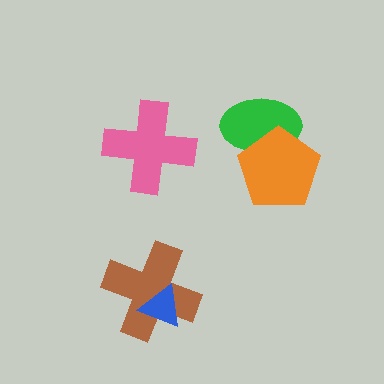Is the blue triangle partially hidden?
No, no other shape covers it.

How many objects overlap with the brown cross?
1 object overlaps with the brown cross.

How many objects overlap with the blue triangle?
1 object overlaps with the blue triangle.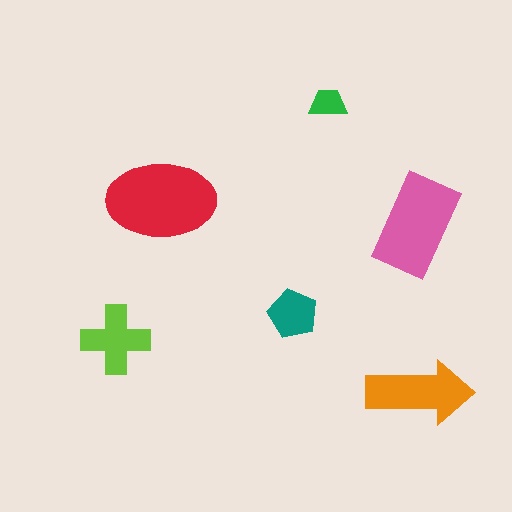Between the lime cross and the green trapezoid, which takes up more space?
The lime cross.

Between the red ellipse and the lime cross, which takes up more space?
The red ellipse.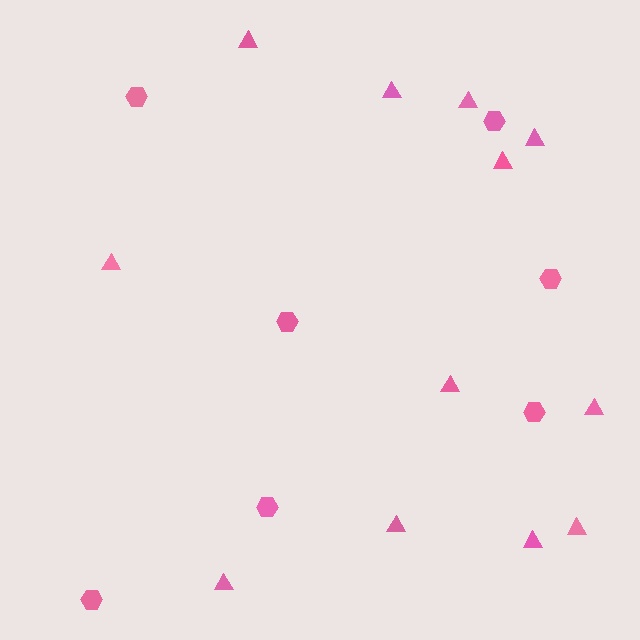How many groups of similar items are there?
There are 2 groups: one group of triangles (12) and one group of hexagons (7).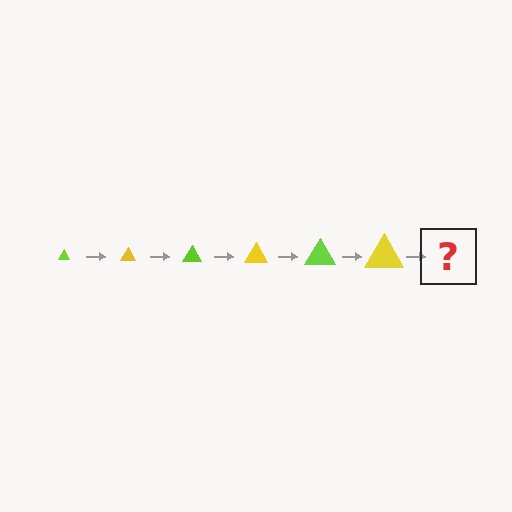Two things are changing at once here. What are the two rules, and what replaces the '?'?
The two rules are that the triangle grows larger each step and the color cycles through lime and yellow. The '?' should be a lime triangle, larger than the previous one.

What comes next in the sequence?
The next element should be a lime triangle, larger than the previous one.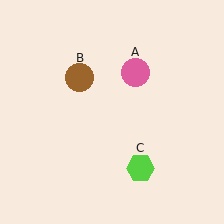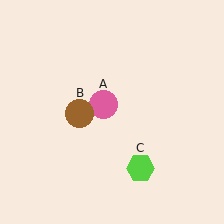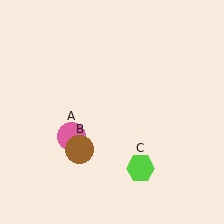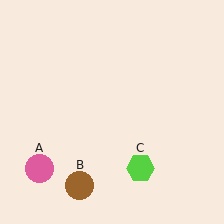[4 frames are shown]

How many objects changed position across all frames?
2 objects changed position: pink circle (object A), brown circle (object B).